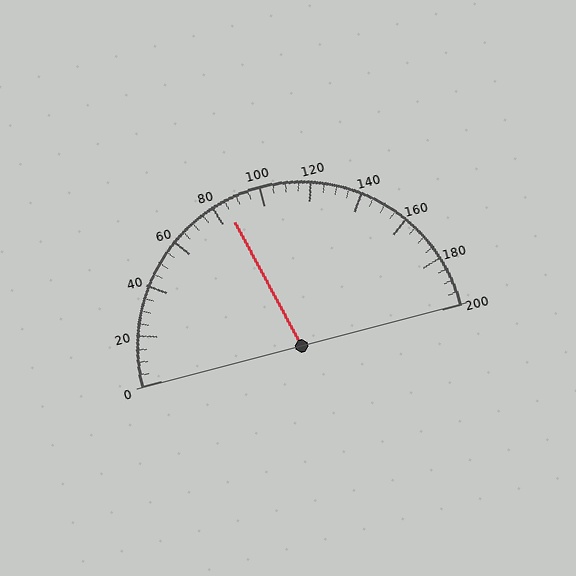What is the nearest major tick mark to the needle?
The nearest major tick mark is 80.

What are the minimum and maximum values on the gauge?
The gauge ranges from 0 to 200.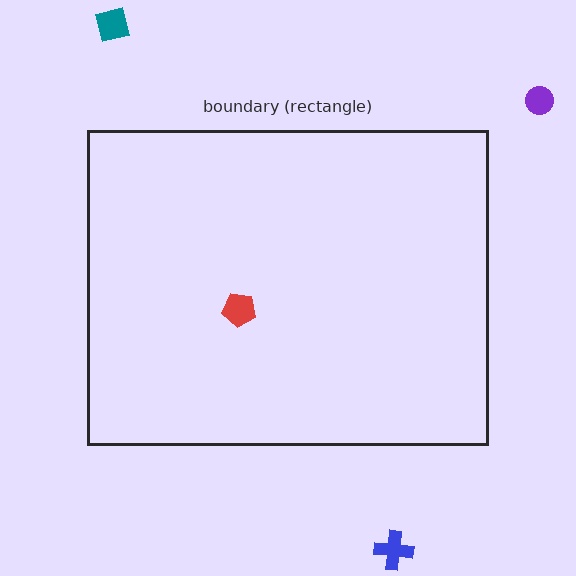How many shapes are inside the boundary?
1 inside, 3 outside.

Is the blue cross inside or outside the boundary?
Outside.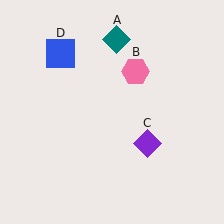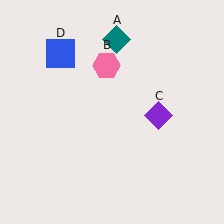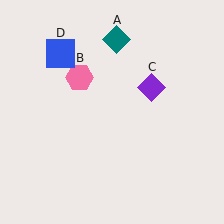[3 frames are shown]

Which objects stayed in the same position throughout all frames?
Teal diamond (object A) and blue square (object D) remained stationary.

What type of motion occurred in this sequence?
The pink hexagon (object B), purple diamond (object C) rotated counterclockwise around the center of the scene.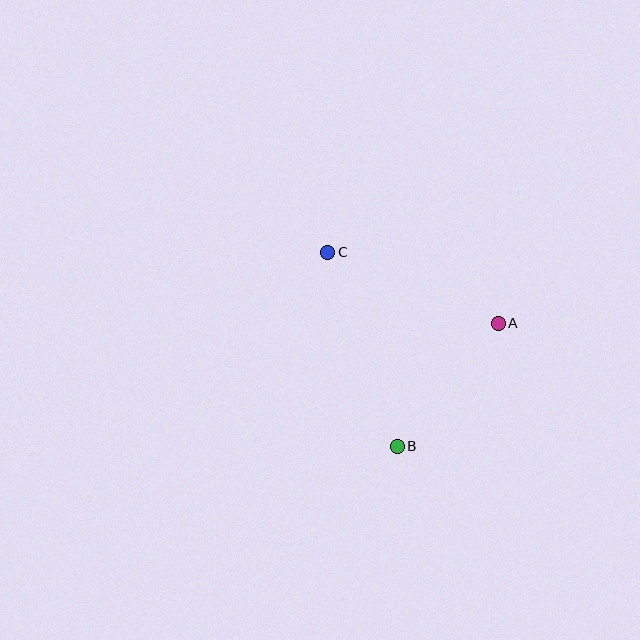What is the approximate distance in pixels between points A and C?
The distance between A and C is approximately 185 pixels.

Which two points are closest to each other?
Points A and B are closest to each other.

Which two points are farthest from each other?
Points B and C are farthest from each other.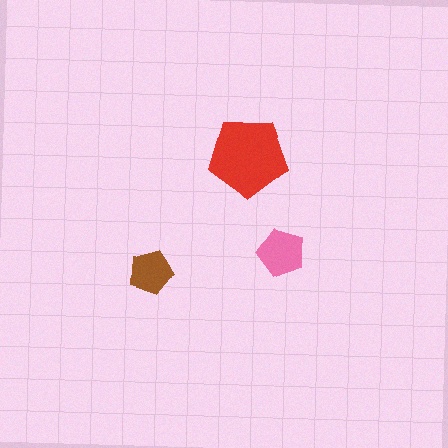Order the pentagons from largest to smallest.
the red one, the pink one, the brown one.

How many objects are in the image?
There are 3 objects in the image.